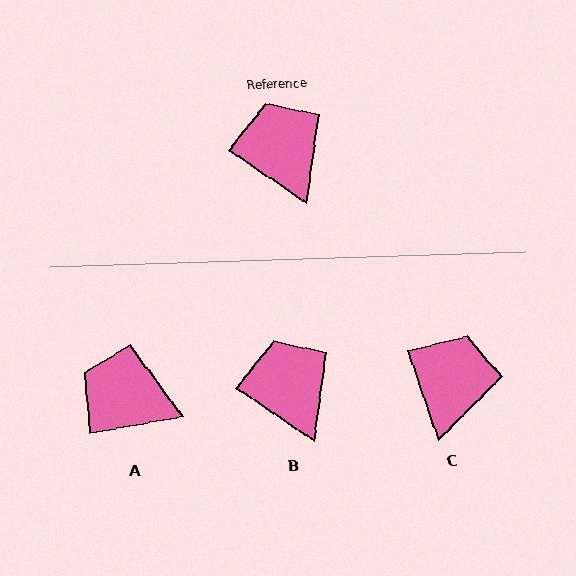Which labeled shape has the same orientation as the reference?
B.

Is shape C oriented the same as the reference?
No, it is off by about 37 degrees.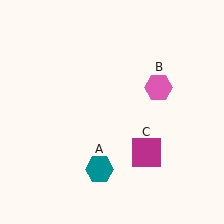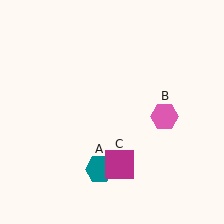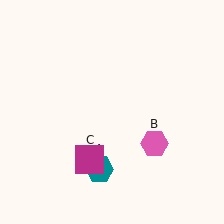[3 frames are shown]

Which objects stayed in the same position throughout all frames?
Teal hexagon (object A) remained stationary.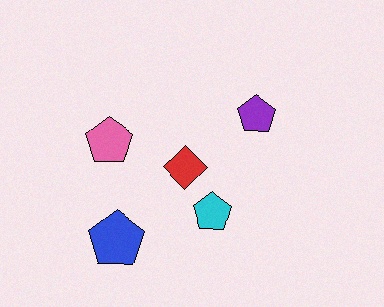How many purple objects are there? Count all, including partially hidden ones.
There is 1 purple object.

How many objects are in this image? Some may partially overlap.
There are 5 objects.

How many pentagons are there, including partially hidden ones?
There are 4 pentagons.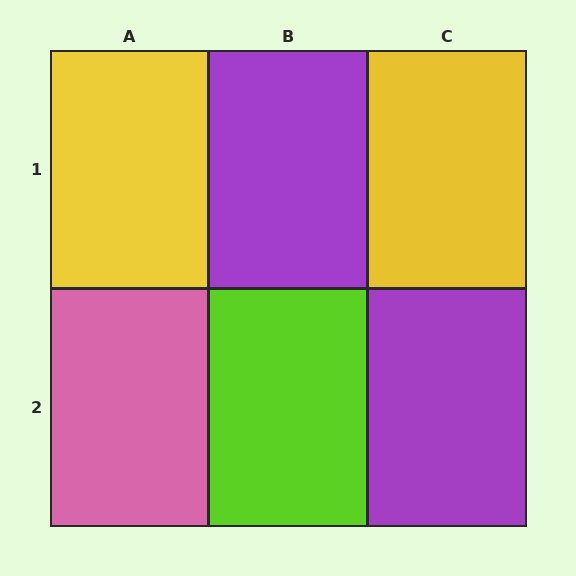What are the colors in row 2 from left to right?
Pink, lime, purple.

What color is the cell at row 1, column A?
Yellow.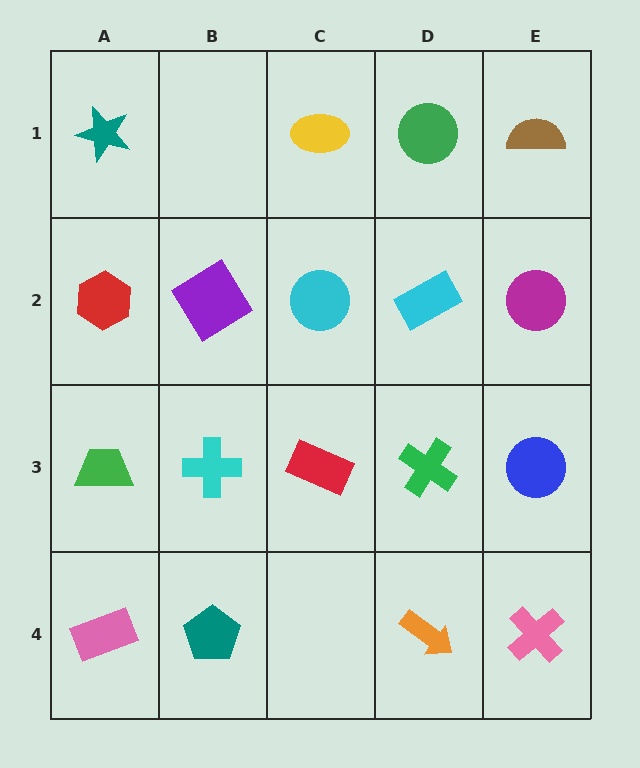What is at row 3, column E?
A blue circle.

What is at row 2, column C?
A cyan circle.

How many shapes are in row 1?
4 shapes.